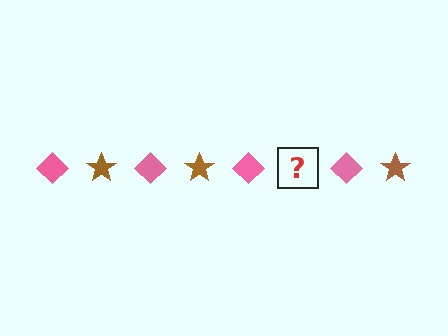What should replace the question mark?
The question mark should be replaced with a brown star.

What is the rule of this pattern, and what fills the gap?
The rule is that the pattern alternates between pink diamond and brown star. The gap should be filled with a brown star.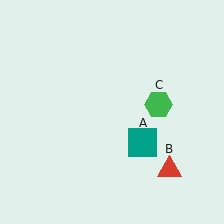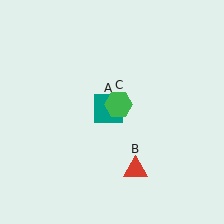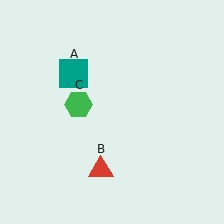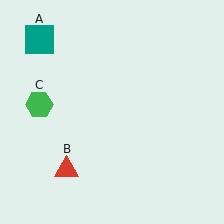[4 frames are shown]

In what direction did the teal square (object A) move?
The teal square (object A) moved up and to the left.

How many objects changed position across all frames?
3 objects changed position: teal square (object A), red triangle (object B), green hexagon (object C).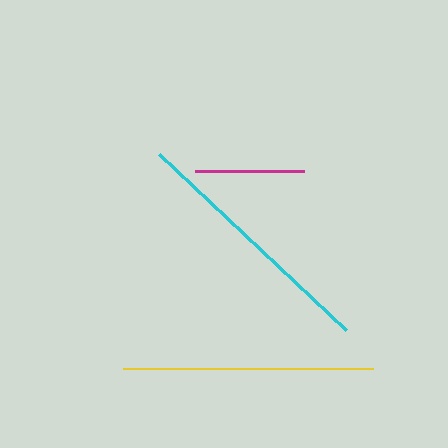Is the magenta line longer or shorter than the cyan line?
The cyan line is longer than the magenta line.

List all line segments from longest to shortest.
From longest to shortest: cyan, yellow, magenta.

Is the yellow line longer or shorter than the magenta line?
The yellow line is longer than the magenta line.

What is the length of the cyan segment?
The cyan segment is approximately 257 pixels long.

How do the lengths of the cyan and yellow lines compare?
The cyan and yellow lines are approximately the same length.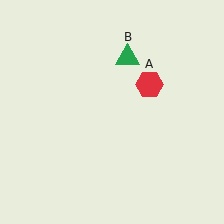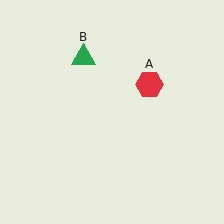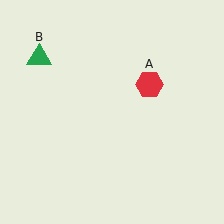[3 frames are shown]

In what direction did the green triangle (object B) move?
The green triangle (object B) moved left.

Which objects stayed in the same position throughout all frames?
Red hexagon (object A) remained stationary.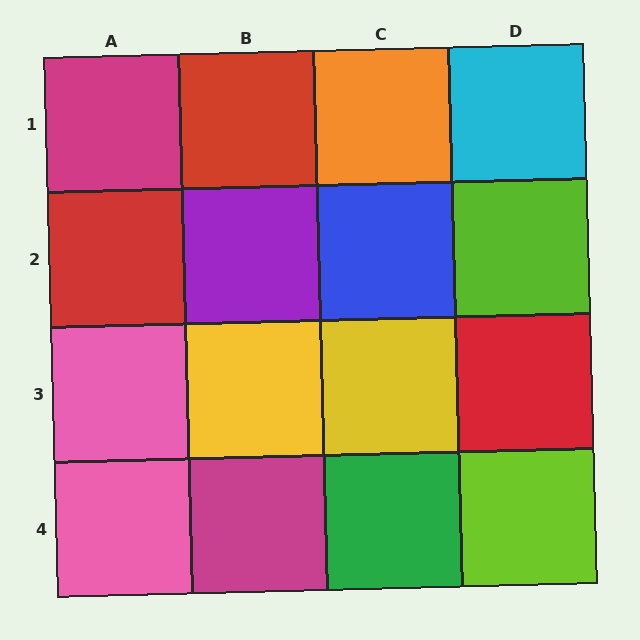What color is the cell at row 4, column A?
Pink.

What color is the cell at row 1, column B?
Red.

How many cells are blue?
1 cell is blue.